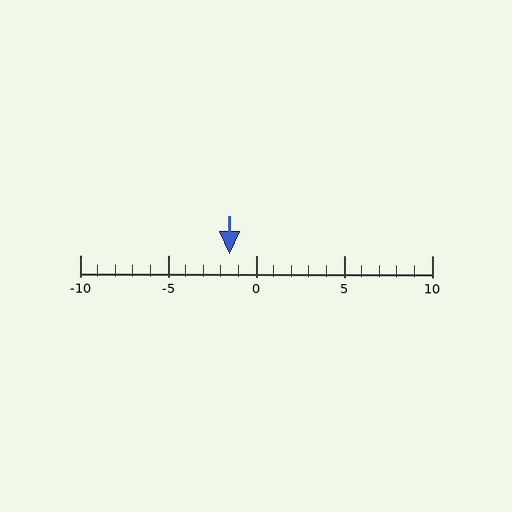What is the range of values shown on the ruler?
The ruler shows values from -10 to 10.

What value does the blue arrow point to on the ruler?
The blue arrow points to approximately -2.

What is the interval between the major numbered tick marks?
The major tick marks are spaced 5 units apart.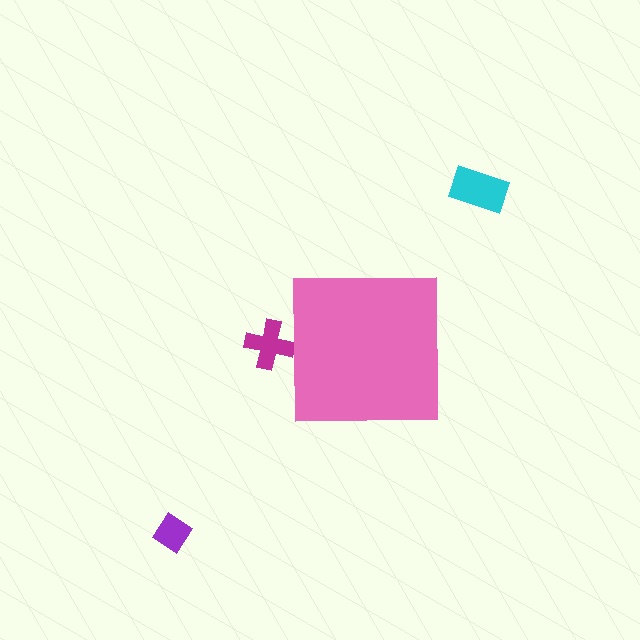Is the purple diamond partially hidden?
No, the purple diamond is fully visible.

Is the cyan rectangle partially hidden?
No, the cyan rectangle is fully visible.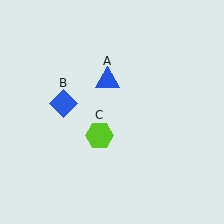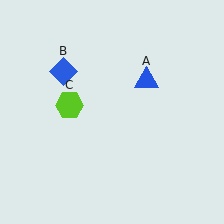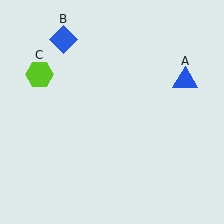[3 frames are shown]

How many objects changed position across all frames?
3 objects changed position: blue triangle (object A), blue diamond (object B), lime hexagon (object C).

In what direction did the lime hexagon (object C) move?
The lime hexagon (object C) moved up and to the left.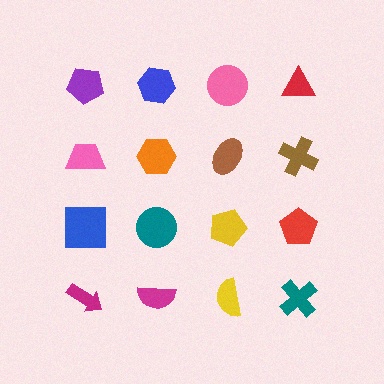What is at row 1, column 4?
A red triangle.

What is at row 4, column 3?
A yellow semicircle.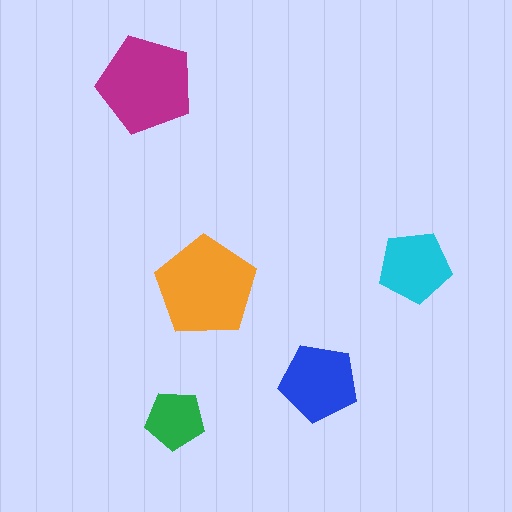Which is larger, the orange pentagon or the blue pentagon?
The orange one.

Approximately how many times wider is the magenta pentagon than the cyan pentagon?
About 1.5 times wider.